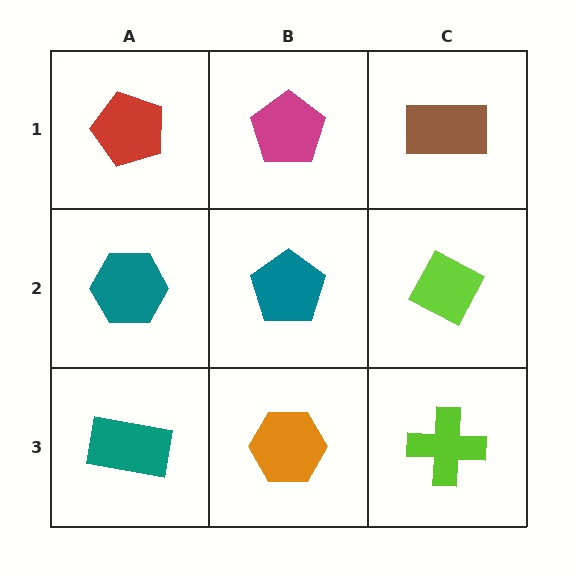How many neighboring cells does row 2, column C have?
3.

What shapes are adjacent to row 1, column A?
A teal hexagon (row 2, column A), a magenta pentagon (row 1, column B).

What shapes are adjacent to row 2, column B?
A magenta pentagon (row 1, column B), an orange hexagon (row 3, column B), a teal hexagon (row 2, column A), a lime diamond (row 2, column C).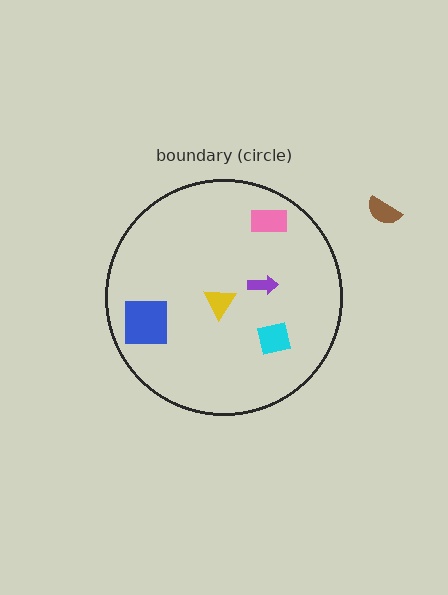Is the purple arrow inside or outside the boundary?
Inside.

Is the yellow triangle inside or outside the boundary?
Inside.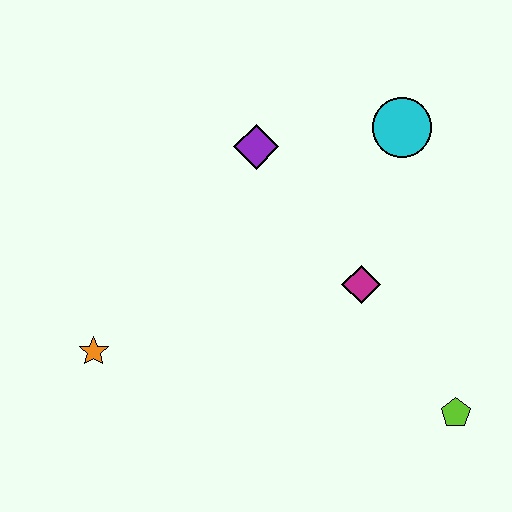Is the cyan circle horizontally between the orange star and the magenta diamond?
No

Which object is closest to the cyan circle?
The purple diamond is closest to the cyan circle.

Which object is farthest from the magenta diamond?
The orange star is farthest from the magenta diamond.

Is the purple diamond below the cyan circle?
Yes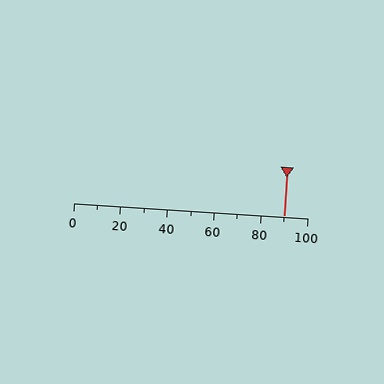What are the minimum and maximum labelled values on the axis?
The axis runs from 0 to 100.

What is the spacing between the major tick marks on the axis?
The major ticks are spaced 20 apart.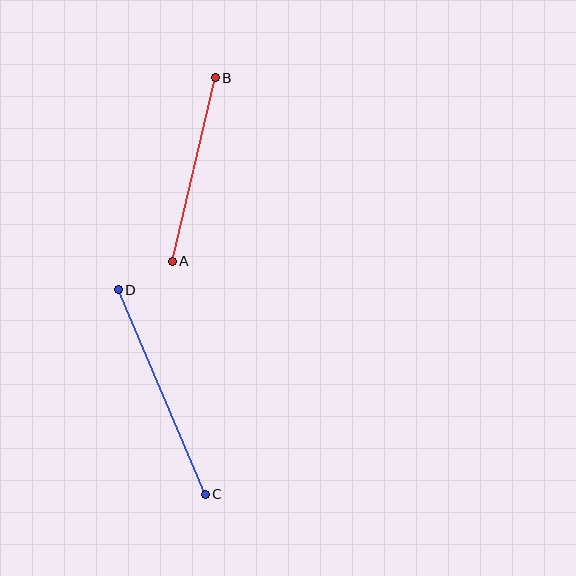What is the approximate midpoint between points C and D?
The midpoint is at approximately (162, 392) pixels.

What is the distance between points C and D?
The distance is approximately 222 pixels.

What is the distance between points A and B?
The distance is approximately 188 pixels.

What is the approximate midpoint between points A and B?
The midpoint is at approximately (194, 170) pixels.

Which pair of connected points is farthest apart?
Points C and D are farthest apart.